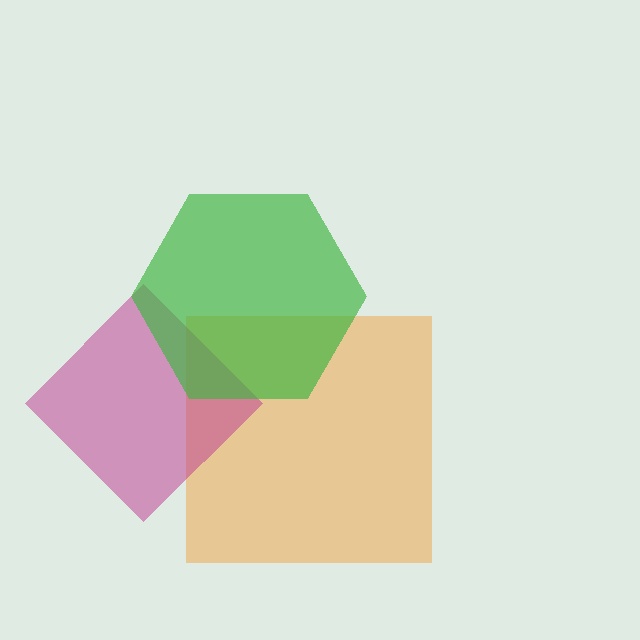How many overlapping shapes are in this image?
There are 3 overlapping shapes in the image.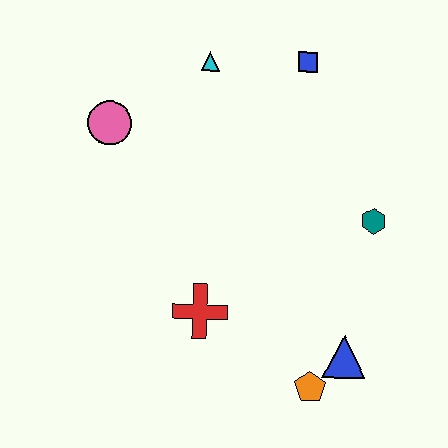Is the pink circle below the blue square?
Yes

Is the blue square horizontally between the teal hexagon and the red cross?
Yes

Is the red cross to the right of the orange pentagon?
No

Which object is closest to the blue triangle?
The orange pentagon is closest to the blue triangle.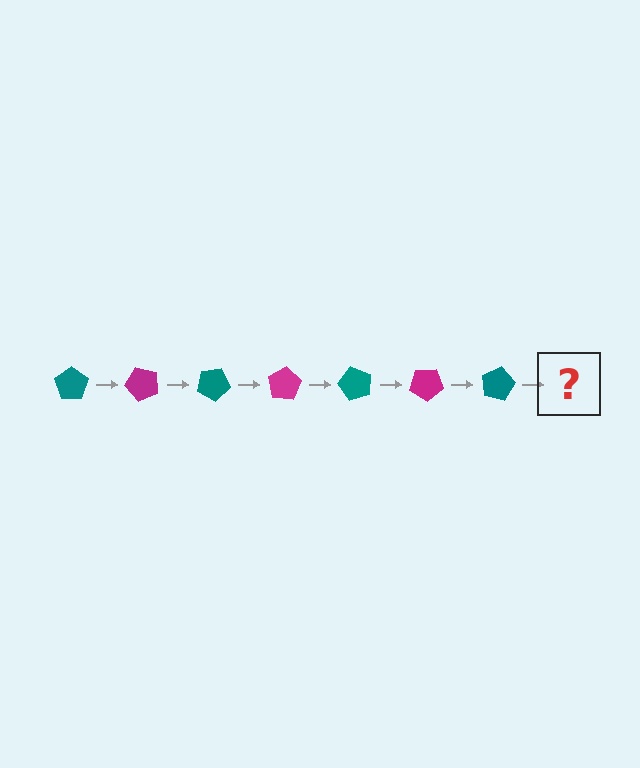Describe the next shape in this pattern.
It should be a magenta pentagon, rotated 350 degrees from the start.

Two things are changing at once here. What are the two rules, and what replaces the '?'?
The two rules are that it rotates 50 degrees each step and the color cycles through teal and magenta. The '?' should be a magenta pentagon, rotated 350 degrees from the start.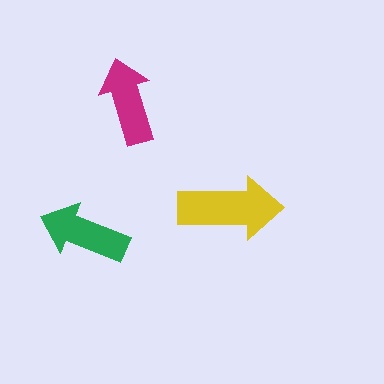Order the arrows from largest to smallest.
the yellow one, the green one, the magenta one.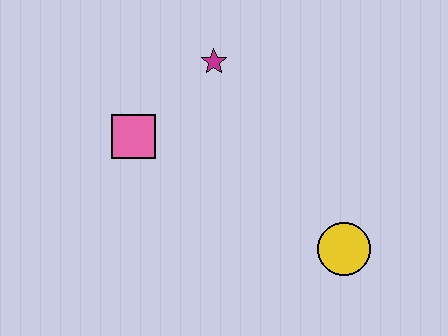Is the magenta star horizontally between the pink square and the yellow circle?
Yes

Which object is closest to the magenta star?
The pink square is closest to the magenta star.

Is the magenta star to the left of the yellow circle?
Yes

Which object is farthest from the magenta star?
The yellow circle is farthest from the magenta star.